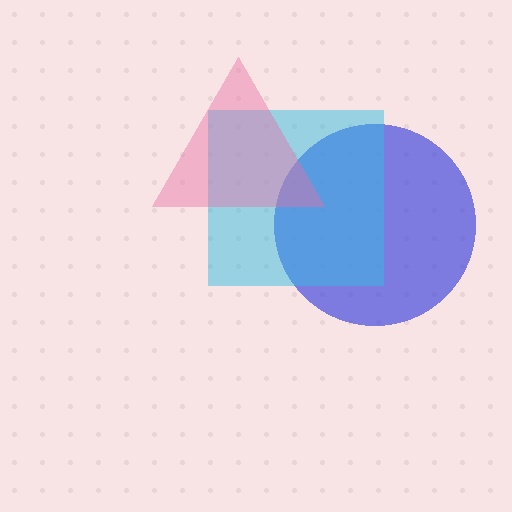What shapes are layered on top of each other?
The layered shapes are: a blue circle, a cyan square, a pink triangle.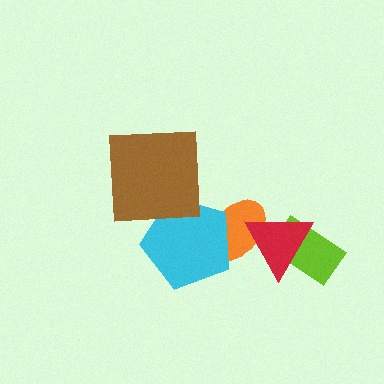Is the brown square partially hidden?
No, no other shape covers it.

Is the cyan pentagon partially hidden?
Yes, it is partially covered by another shape.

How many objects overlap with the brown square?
1 object overlaps with the brown square.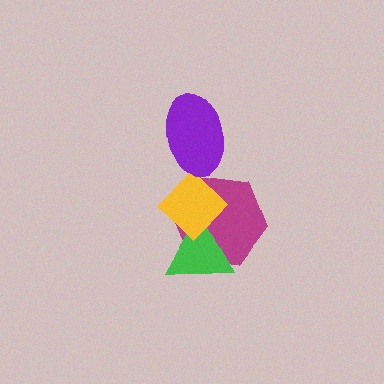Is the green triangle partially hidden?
Yes, it is partially covered by another shape.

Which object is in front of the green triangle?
The yellow diamond is in front of the green triangle.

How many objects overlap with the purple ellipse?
0 objects overlap with the purple ellipse.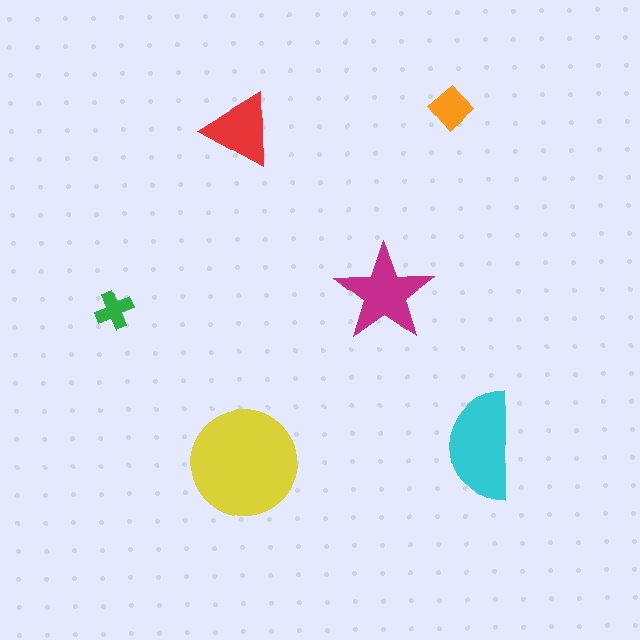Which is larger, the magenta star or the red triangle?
The magenta star.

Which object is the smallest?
The green cross.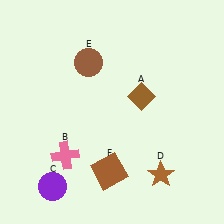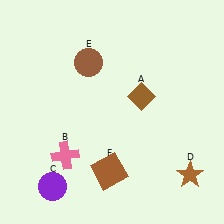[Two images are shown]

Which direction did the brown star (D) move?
The brown star (D) moved right.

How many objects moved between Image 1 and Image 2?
1 object moved between the two images.